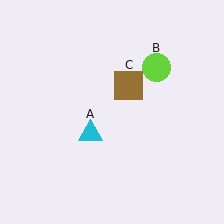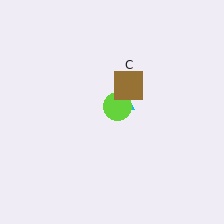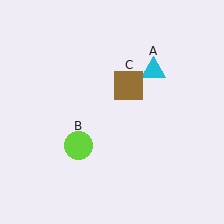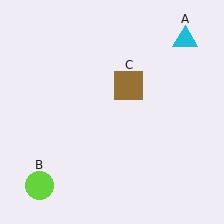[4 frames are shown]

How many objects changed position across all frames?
2 objects changed position: cyan triangle (object A), lime circle (object B).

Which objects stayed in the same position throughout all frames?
Brown square (object C) remained stationary.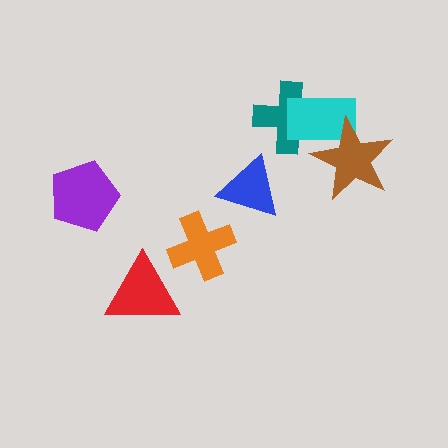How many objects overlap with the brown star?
1 object overlaps with the brown star.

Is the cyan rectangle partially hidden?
Yes, it is partially covered by another shape.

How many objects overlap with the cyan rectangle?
2 objects overlap with the cyan rectangle.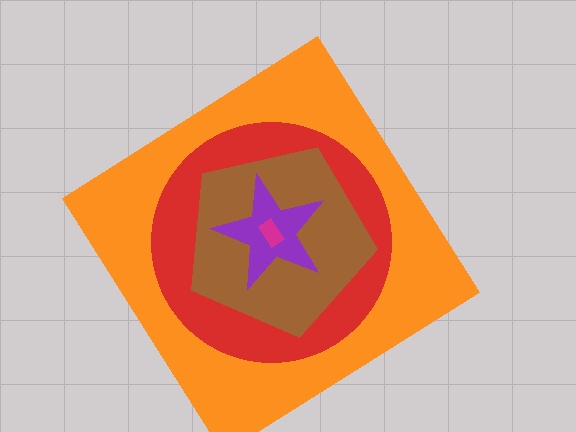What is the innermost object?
The magenta rectangle.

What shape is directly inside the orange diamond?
The red circle.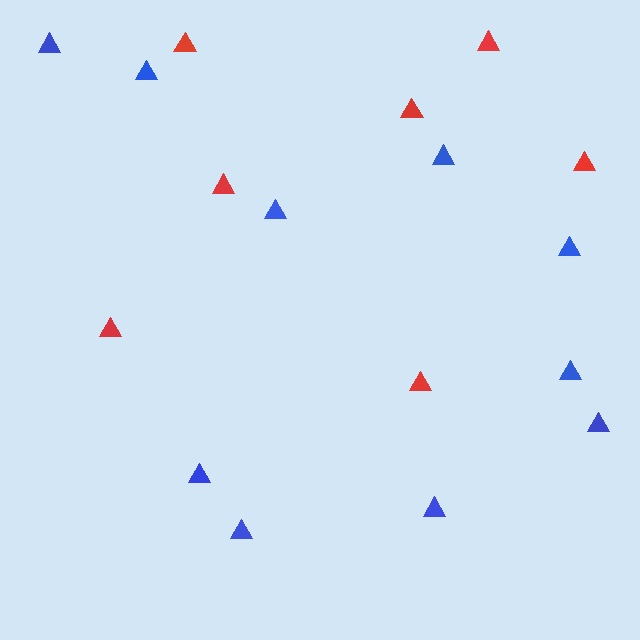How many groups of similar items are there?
There are 2 groups: one group of blue triangles (10) and one group of red triangles (7).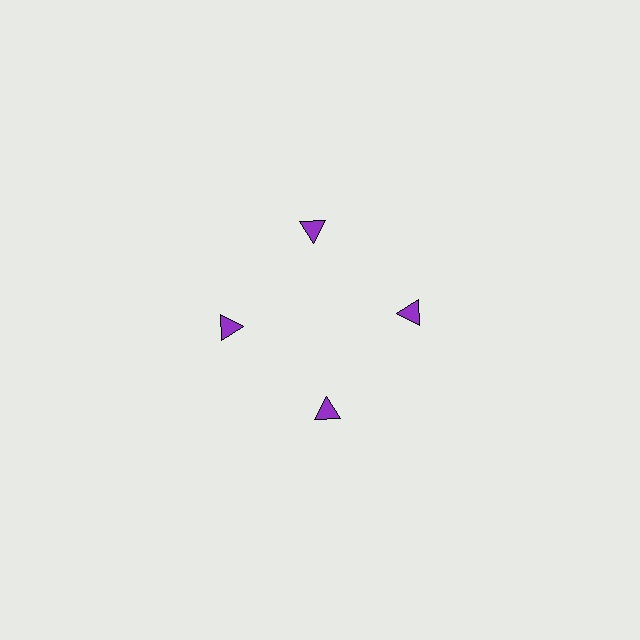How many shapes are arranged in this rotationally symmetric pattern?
There are 4 shapes, arranged in 4 groups of 1.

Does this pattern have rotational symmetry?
Yes, this pattern has 4-fold rotational symmetry. It looks the same after rotating 90 degrees around the center.